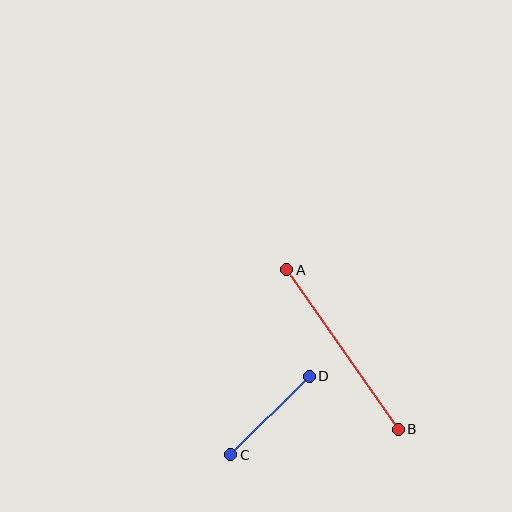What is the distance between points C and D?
The distance is approximately 111 pixels.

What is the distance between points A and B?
The distance is approximately 195 pixels.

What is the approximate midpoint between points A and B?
The midpoint is at approximately (342, 350) pixels.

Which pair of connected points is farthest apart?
Points A and B are farthest apart.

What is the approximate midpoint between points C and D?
The midpoint is at approximately (270, 416) pixels.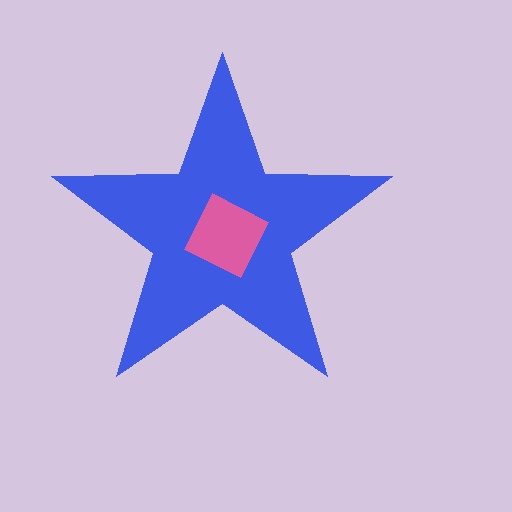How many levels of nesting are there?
2.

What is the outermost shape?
The blue star.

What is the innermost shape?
The pink square.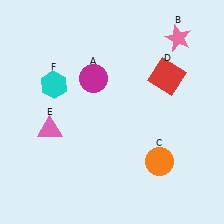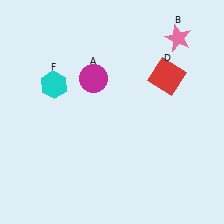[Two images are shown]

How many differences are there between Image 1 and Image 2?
There are 2 differences between the two images.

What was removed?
The pink triangle (E), the orange circle (C) were removed in Image 2.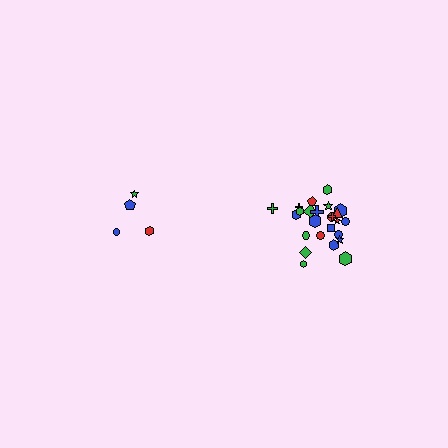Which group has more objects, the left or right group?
The right group.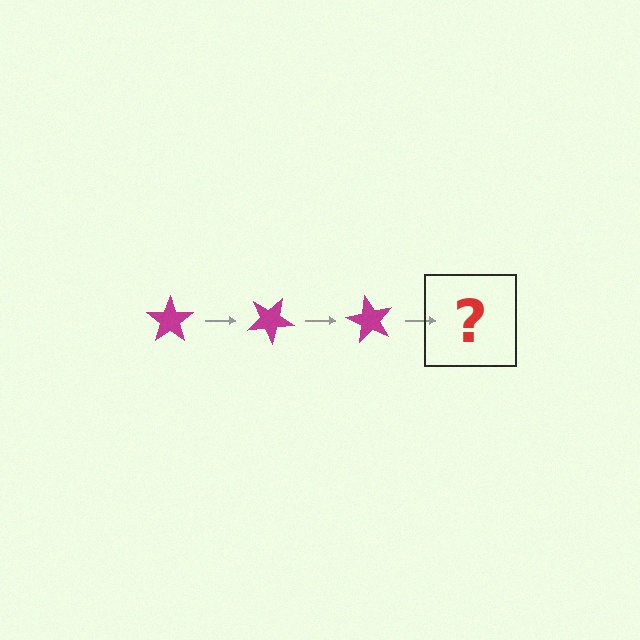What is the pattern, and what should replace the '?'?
The pattern is that the star rotates 30 degrees each step. The '?' should be a magenta star rotated 90 degrees.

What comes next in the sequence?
The next element should be a magenta star rotated 90 degrees.